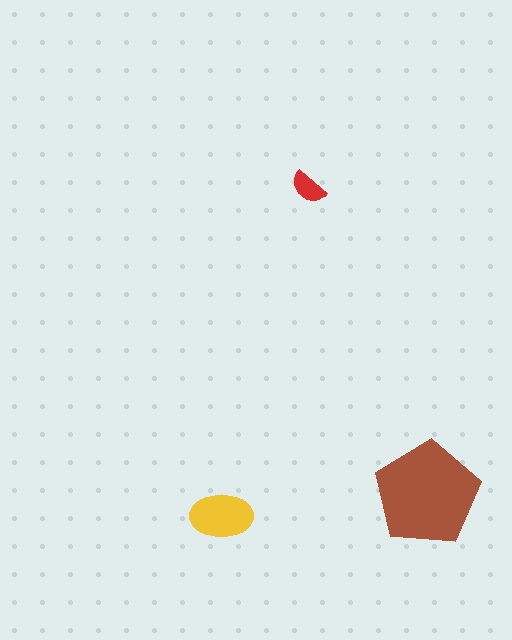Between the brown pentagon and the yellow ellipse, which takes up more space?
The brown pentagon.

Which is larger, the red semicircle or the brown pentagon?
The brown pentagon.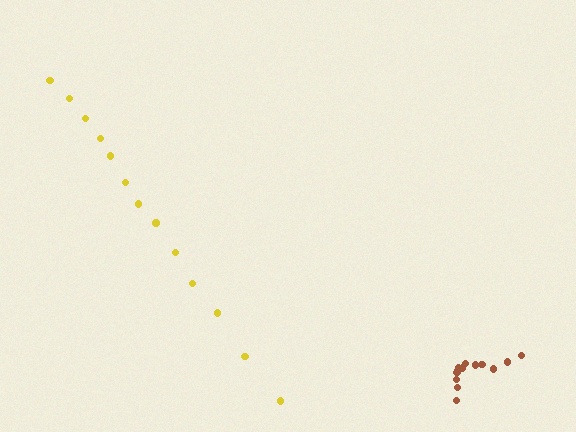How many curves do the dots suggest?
There are 2 distinct paths.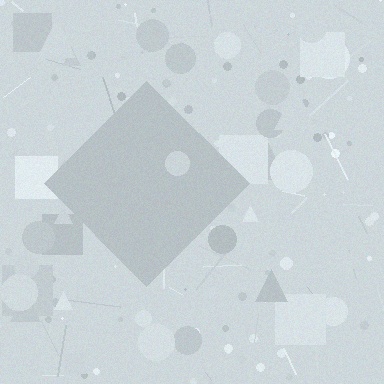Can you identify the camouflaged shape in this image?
The camouflaged shape is a diamond.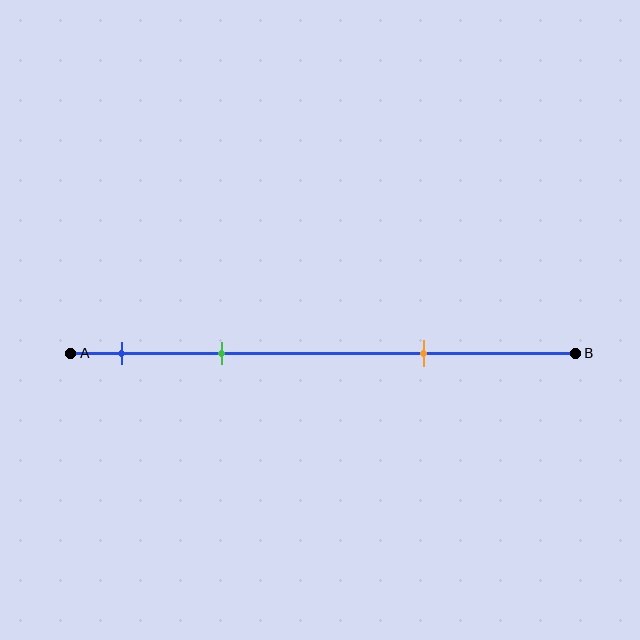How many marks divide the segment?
There are 3 marks dividing the segment.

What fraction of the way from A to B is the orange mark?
The orange mark is approximately 70% (0.7) of the way from A to B.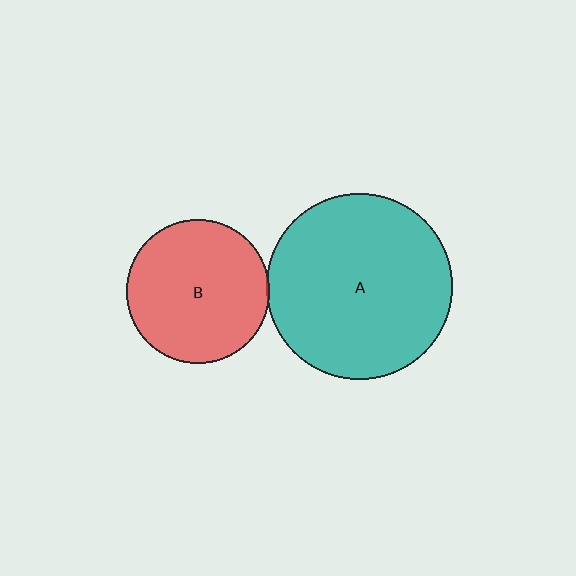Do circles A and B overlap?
Yes.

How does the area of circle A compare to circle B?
Approximately 1.7 times.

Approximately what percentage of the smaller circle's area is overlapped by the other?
Approximately 5%.